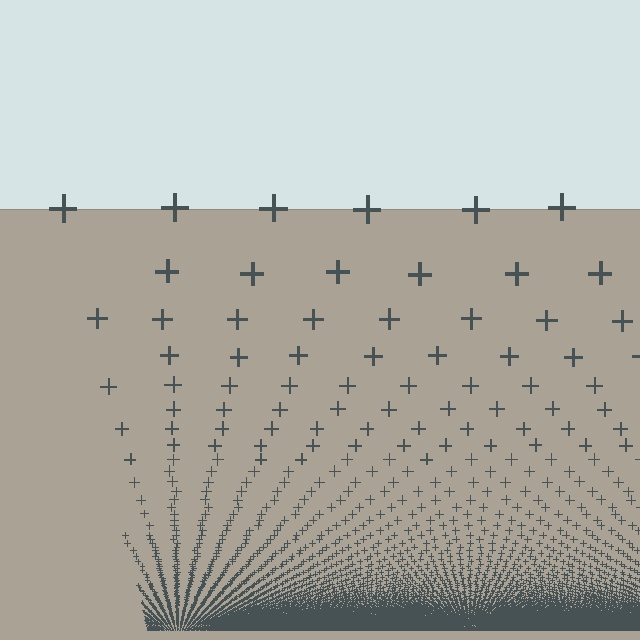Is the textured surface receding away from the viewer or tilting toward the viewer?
The surface appears to tilt toward the viewer. Texture elements get larger and sparser toward the top.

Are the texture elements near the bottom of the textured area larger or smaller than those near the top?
Smaller. The gradient is inverted — elements near the bottom are smaller and denser.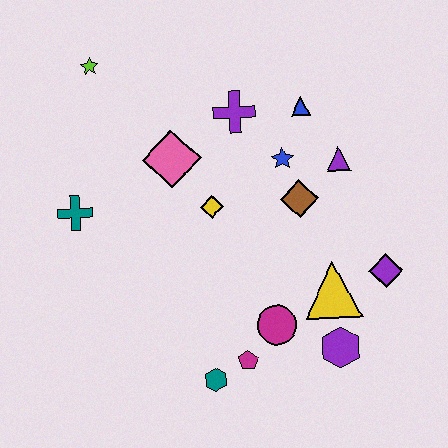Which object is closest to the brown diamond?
The blue star is closest to the brown diamond.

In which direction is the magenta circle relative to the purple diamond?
The magenta circle is to the left of the purple diamond.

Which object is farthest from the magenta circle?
The lime star is farthest from the magenta circle.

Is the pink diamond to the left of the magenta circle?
Yes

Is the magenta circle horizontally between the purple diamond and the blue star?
No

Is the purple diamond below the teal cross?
Yes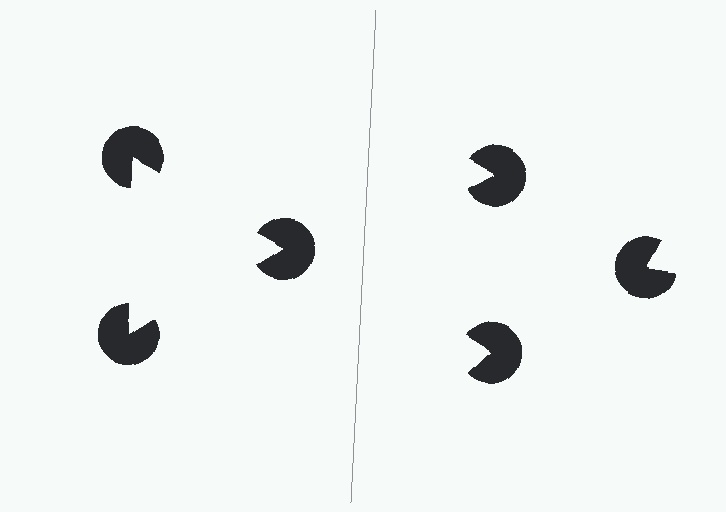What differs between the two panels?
The pac-man discs are positioned identically on both sides; only the wedge orientations differ. On the left they align to a triangle; on the right they are misaligned.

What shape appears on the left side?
An illusory triangle.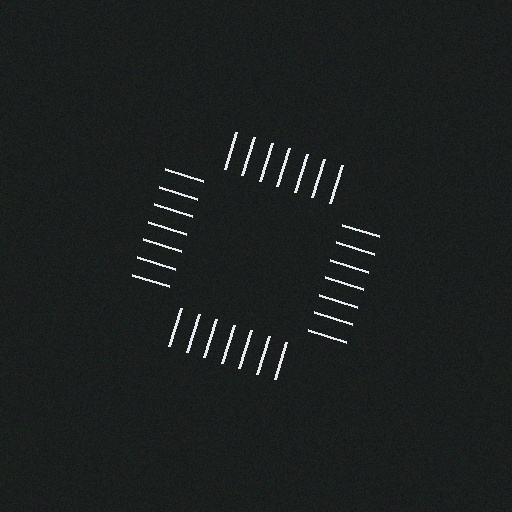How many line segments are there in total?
28 — 7 along each of the 4 edges.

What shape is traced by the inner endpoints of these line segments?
An illusory square — the line segments terminate on its edges but no continuous stroke is drawn.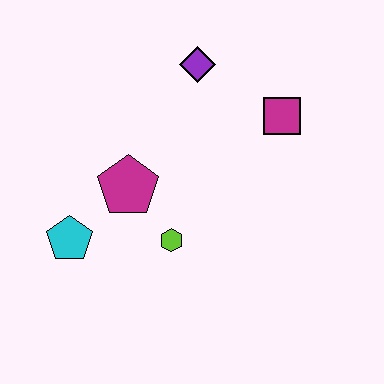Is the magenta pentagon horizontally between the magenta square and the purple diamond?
No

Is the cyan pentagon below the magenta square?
Yes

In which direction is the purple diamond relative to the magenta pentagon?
The purple diamond is above the magenta pentagon.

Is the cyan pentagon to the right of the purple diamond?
No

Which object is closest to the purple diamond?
The magenta square is closest to the purple diamond.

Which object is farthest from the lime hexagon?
The purple diamond is farthest from the lime hexagon.